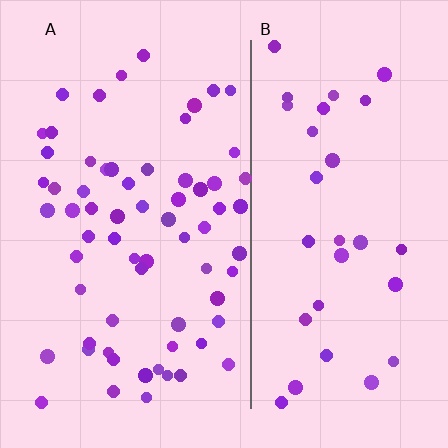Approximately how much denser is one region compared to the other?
Approximately 2.1× — region A over region B.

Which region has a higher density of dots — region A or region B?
A (the left).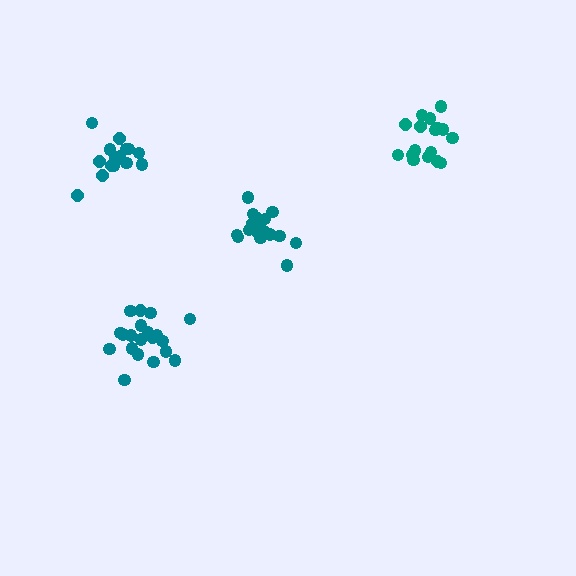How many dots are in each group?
Group 1: 20 dots, Group 2: 16 dots, Group 3: 18 dots, Group 4: 17 dots (71 total).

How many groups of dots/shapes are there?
There are 4 groups.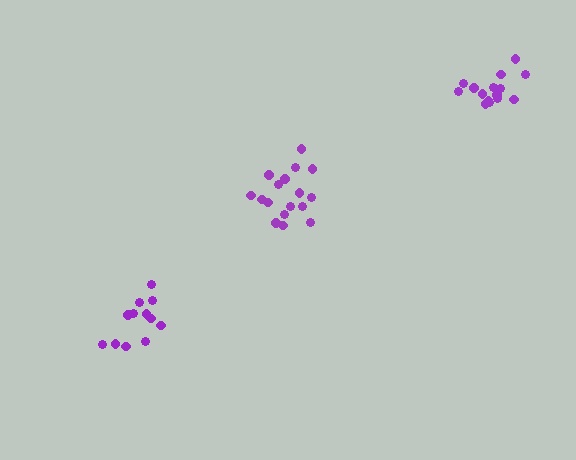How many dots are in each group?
Group 1: 13 dots, Group 2: 17 dots, Group 3: 15 dots (45 total).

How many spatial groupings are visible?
There are 3 spatial groupings.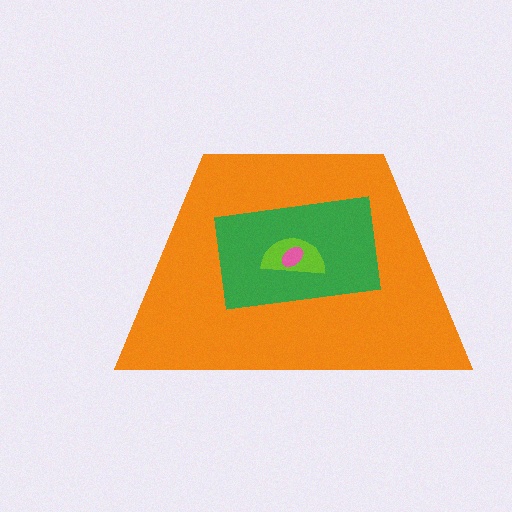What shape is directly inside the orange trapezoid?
The green rectangle.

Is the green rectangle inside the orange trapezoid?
Yes.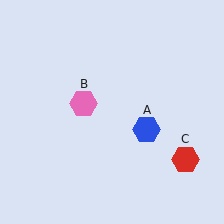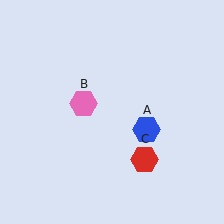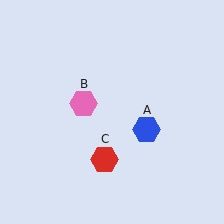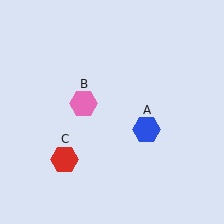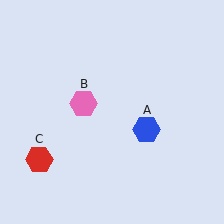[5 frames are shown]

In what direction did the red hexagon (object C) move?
The red hexagon (object C) moved left.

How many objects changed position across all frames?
1 object changed position: red hexagon (object C).